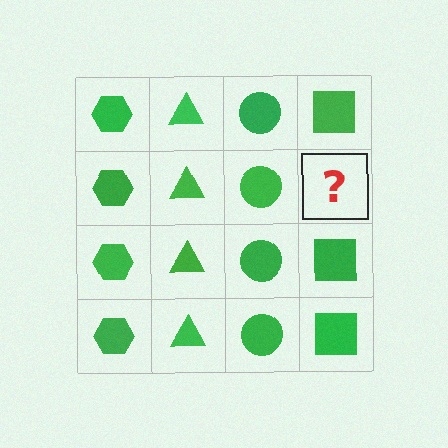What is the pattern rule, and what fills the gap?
The rule is that each column has a consistent shape. The gap should be filled with a green square.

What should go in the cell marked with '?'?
The missing cell should contain a green square.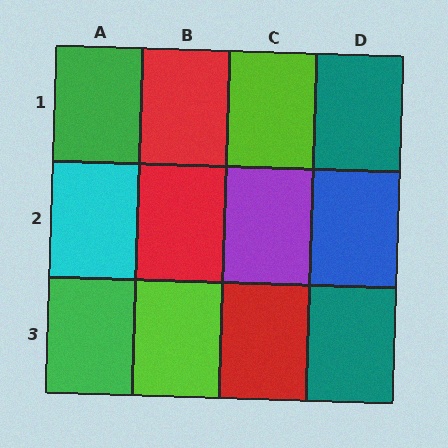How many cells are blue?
1 cell is blue.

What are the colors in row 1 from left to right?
Green, red, lime, teal.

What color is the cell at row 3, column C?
Red.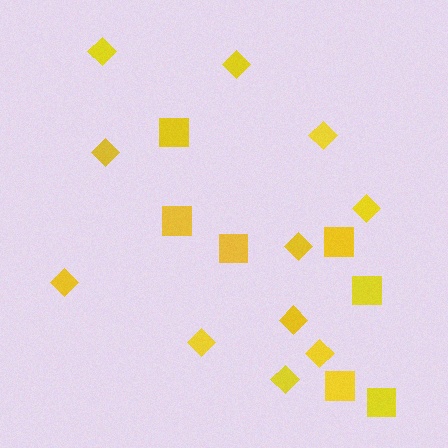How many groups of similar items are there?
There are 2 groups: one group of squares (7) and one group of diamonds (11).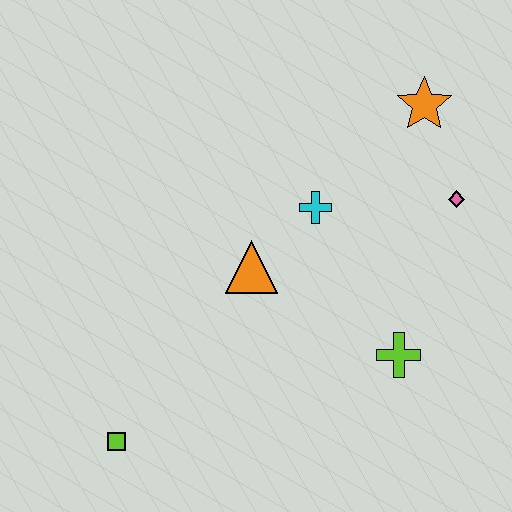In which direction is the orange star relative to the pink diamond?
The orange star is above the pink diamond.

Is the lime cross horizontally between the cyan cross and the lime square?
No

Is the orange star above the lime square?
Yes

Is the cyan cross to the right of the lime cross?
No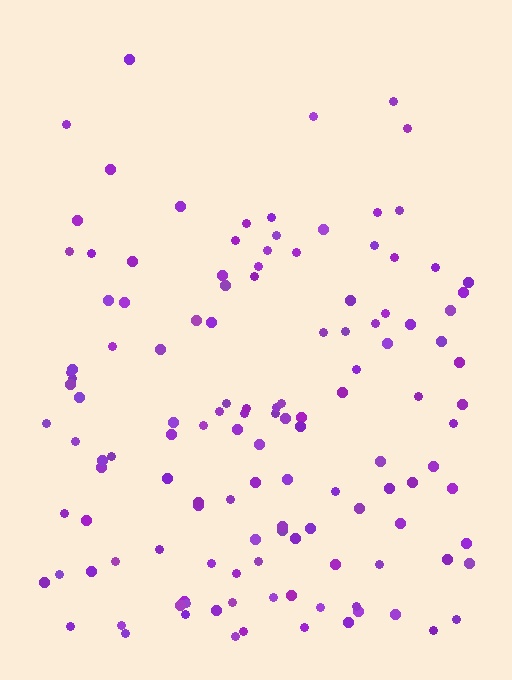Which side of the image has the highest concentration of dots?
The bottom.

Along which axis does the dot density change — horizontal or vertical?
Vertical.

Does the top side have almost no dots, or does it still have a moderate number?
Still a moderate number, just noticeably fewer than the bottom.